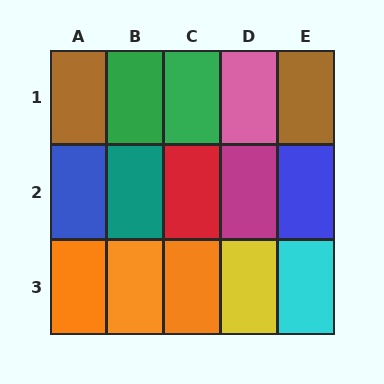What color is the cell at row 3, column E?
Cyan.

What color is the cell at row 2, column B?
Teal.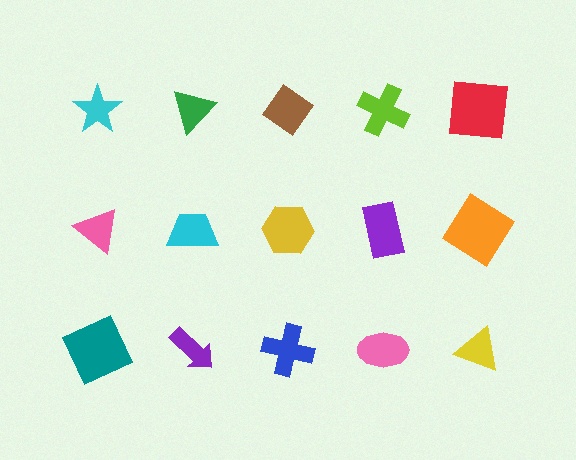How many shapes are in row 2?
5 shapes.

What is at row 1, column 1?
A cyan star.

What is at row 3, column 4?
A pink ellipse.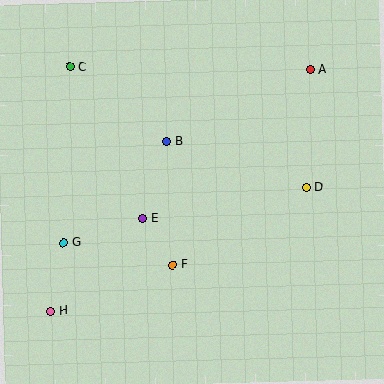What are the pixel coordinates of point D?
Point D is at (306, 187).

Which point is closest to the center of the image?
Point E at (143, 218) is closest to the center.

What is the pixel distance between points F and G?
The distance between F and G is 111 pixels.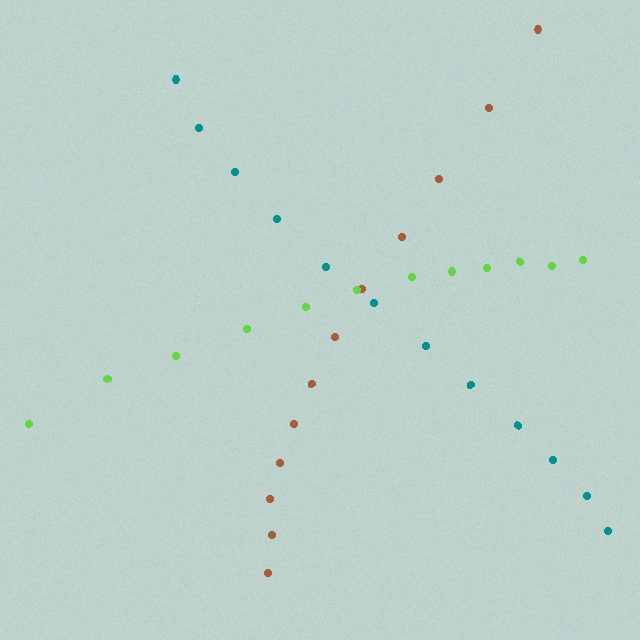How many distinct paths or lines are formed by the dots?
There are 3 distinct paths.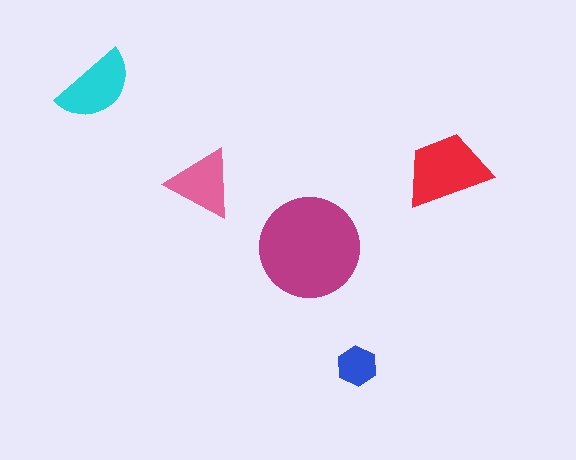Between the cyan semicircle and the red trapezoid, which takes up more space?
The red trapezoid.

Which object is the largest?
The magenta circle.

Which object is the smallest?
The blue hexagon.